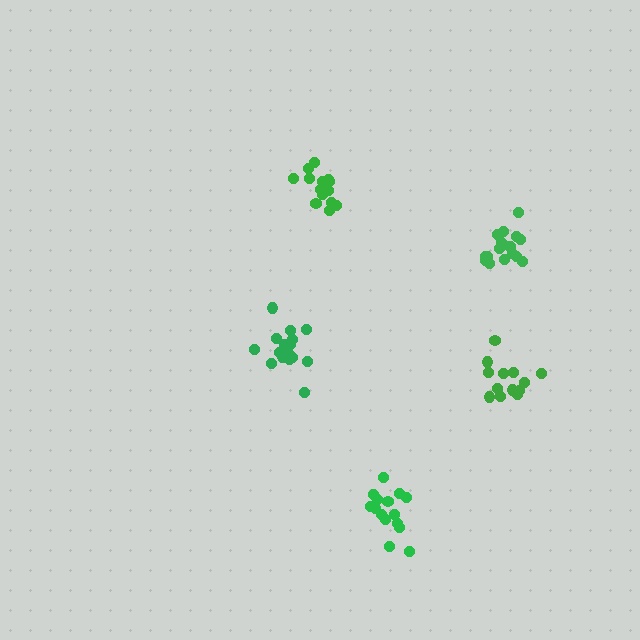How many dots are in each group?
Group 1: 17 dots, Group 2: 16 dots, Group 3: 15 dots, Group 4: 17 dots, Group 5: 13 dots (78 total).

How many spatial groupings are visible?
There are 5 spatial groupings.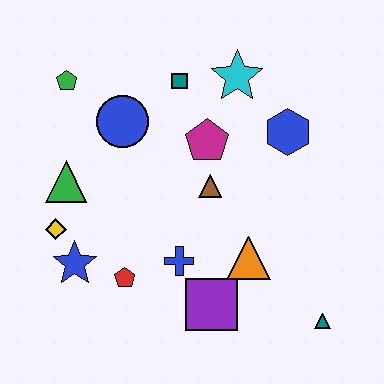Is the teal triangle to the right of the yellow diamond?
Yes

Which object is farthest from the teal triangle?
The green pentagon is farthest from the teal triangle.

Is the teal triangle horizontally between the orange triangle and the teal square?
No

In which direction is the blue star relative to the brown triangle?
The blue star is to the left of the brown triangle.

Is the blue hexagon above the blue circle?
No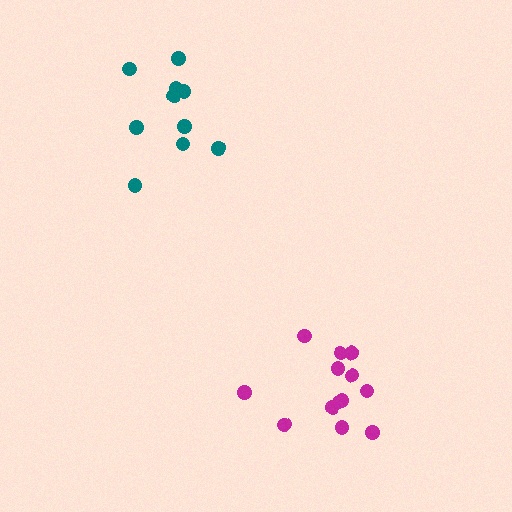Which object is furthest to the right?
The magenta cluster is rightmost.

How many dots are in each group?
Group 1: 10 dots, Group 2: 13 dots (23 total).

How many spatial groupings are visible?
There are 2 spatial groupings.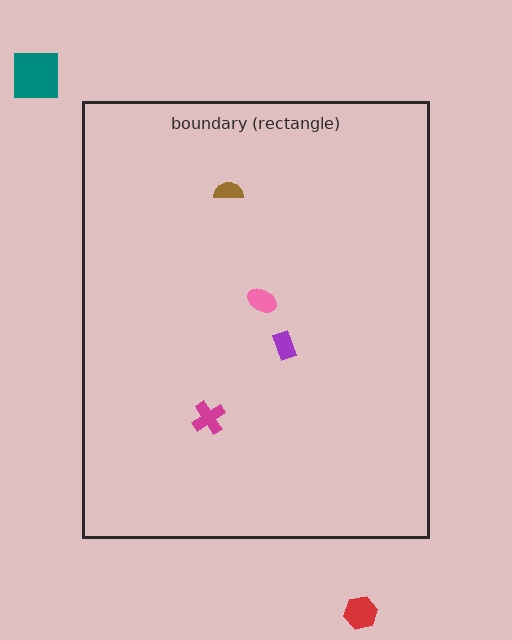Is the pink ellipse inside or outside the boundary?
Inside.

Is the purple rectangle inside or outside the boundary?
Inside.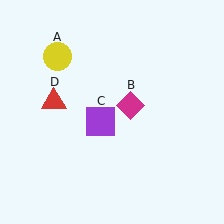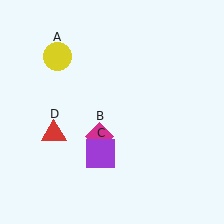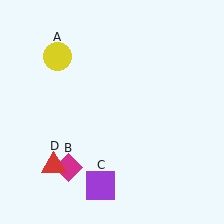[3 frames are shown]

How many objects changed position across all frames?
3 objects changed position: magenta diamond (object B), purple square (object C), red triangle (object D).